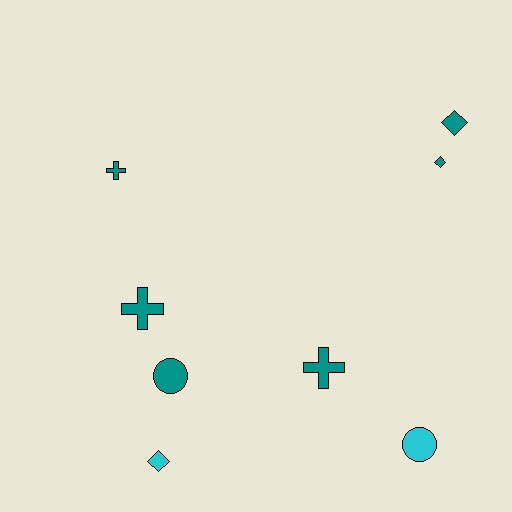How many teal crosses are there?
There are 3 teal crosses.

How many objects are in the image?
There are 8 objects.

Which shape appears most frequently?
Diamond, with 3 objects.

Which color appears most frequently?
Teal, with 6 objects.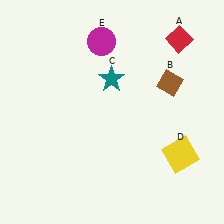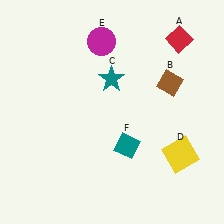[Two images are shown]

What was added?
A teal diamond (F) was added in Image 2.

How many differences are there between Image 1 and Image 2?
There is 1 difference between the two images.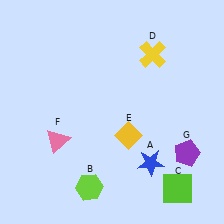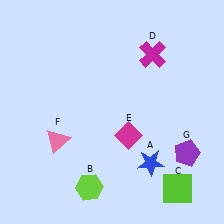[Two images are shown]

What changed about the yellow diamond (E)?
In Image 1, E is yellow. In Image 2, it changed to magenta.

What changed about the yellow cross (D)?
In Image 1, D is yellow. In Image 2, it changed to magenta.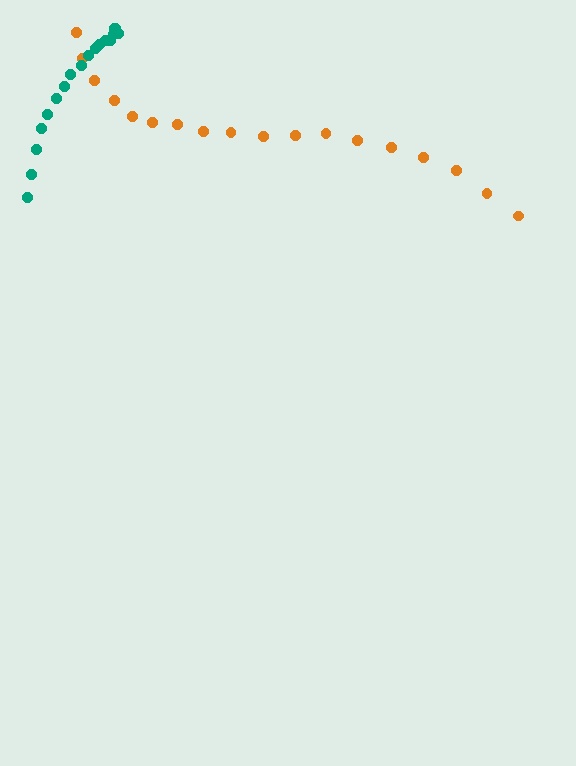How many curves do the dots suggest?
There are 2 distinct paths.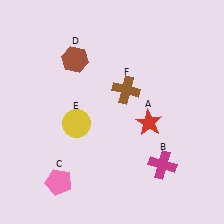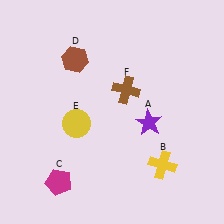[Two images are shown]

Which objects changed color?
A changed from red to purple. B changed from magenta to yellow. C changed from pink to magenta.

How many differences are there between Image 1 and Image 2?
There are 3 differences between the two images.